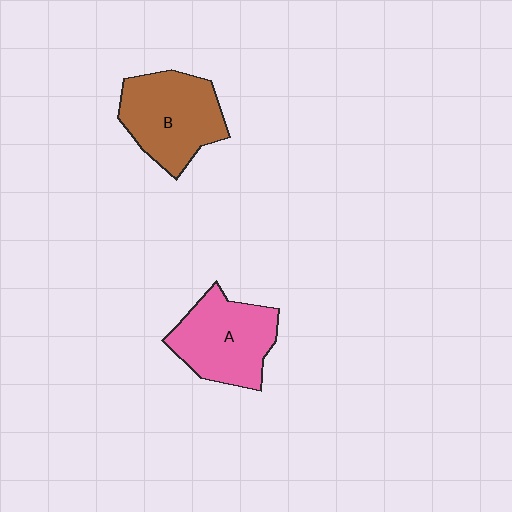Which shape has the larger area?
Shape B (brown).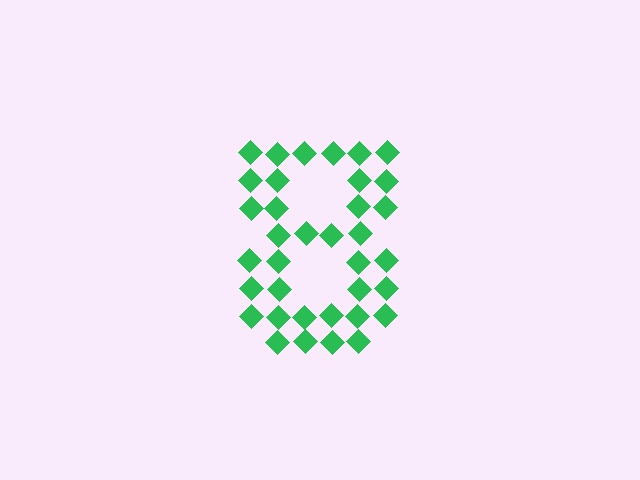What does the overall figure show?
The overall figure shows the digit 8.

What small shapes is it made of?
It is made of small diamonds.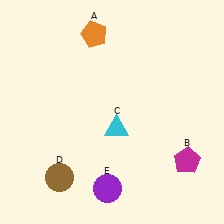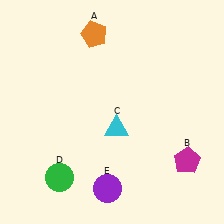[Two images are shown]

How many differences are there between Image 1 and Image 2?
There is 1 difference between the two images.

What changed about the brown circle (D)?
In Image 1, D is brown. In Image 2, it changed to green.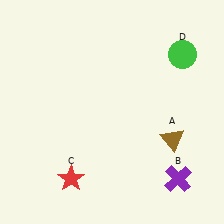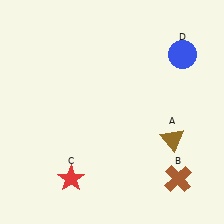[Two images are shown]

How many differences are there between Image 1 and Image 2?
There are 2 differences between the two images.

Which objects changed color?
B changed from purple to brown. D changed from green to blue.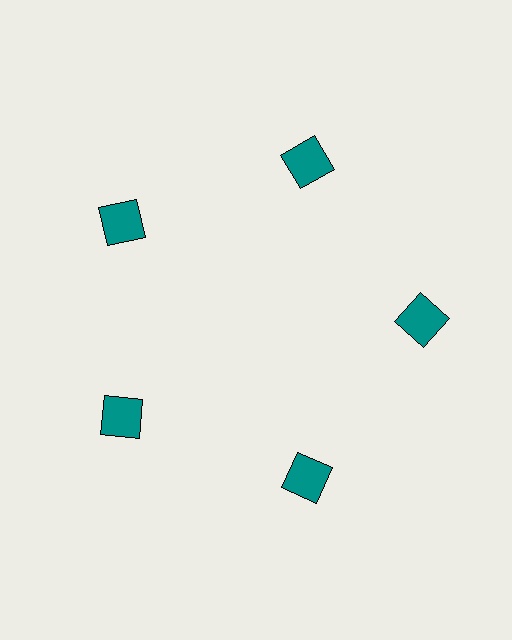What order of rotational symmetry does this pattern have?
This pattern has 5-fold rotational symmetry.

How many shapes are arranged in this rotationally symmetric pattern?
There are 5 shapes, arranged in 5 groups of 1.